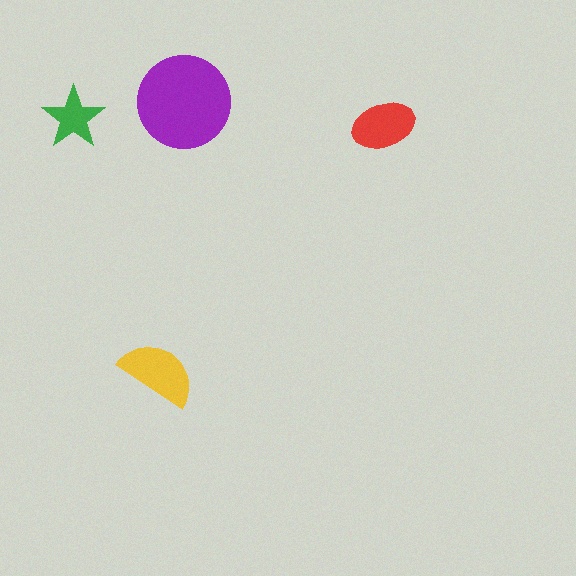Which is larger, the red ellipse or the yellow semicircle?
The yellow semicircle.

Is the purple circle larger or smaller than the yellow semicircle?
Larger.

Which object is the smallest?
The green star.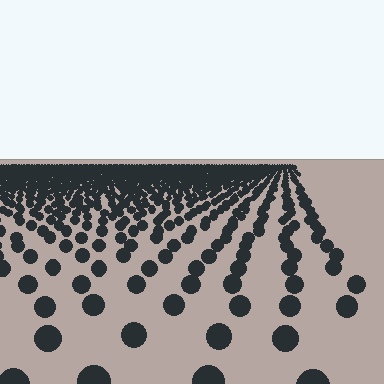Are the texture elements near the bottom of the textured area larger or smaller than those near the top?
Larger. Near the bottom, elements are closer to the viewer and appear at a bigger on-screen size.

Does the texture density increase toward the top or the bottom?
Density increases toward the top.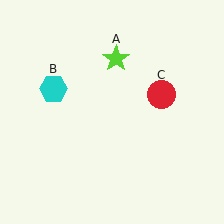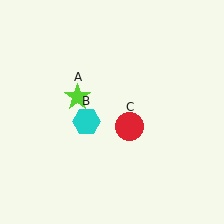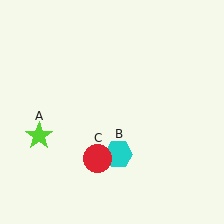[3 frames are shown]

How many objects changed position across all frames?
3 objects changed position: lime star (object A), cyan hexagon (object B), red circle (object C).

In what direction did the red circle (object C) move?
The red circle (object C) moved down and to the left.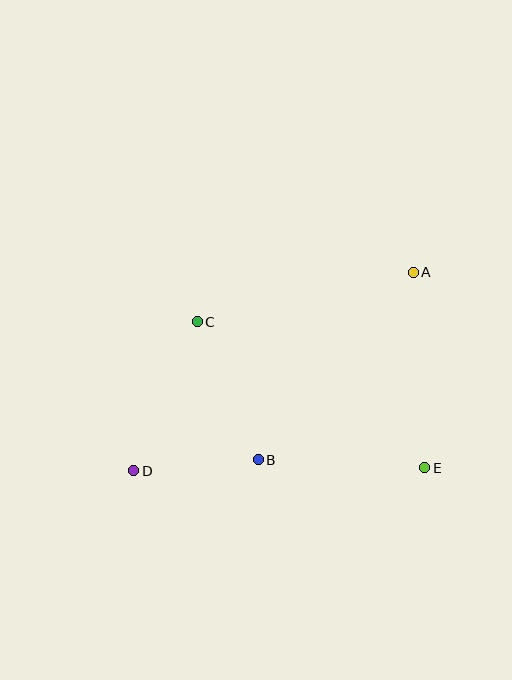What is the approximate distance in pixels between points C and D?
The distance between C and D is approximately 162 pixels.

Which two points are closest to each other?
Points B and D are closest to each other.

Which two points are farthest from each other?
Points A and D are farthest from each other.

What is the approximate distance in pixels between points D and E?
The distance between D and E is approximately 291 pixels.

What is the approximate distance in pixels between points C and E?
The distance between C and E is approximately 270 pixels.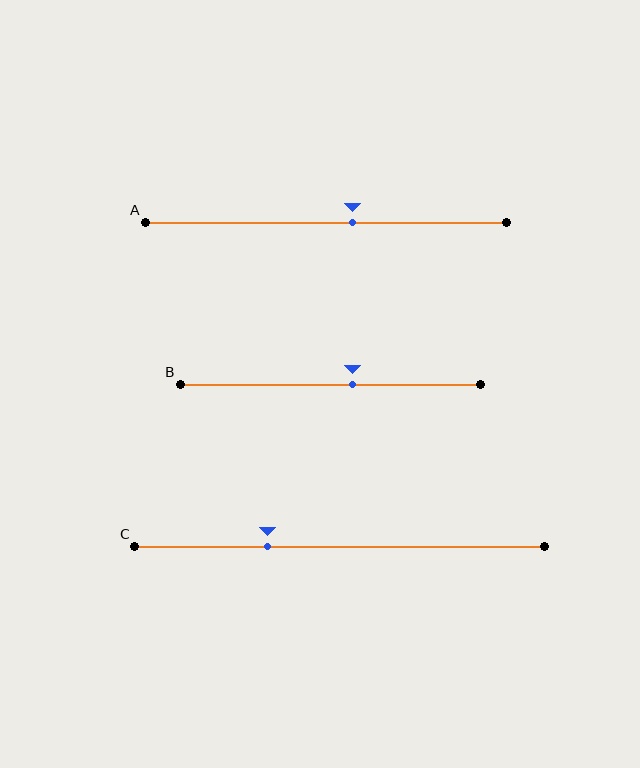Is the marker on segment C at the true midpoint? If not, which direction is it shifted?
No, the marker on segment C is shifted to the left by about 18% of the segment length.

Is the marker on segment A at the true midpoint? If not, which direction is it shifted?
No, the marker on segment A is shifted to the right by about 7% of the segment length.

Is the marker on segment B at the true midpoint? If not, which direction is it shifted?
No, the marker on segment B is shifted to the right by about 7% of the segment length.